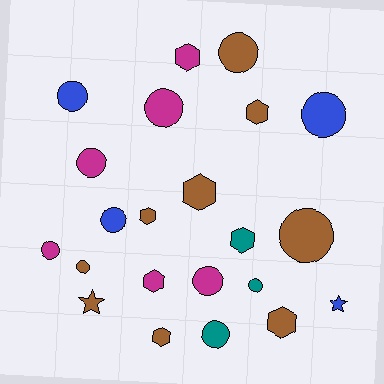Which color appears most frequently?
Brown, with 9 objects.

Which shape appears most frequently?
Circle, with 12 objects.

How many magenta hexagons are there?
There are 2 magenta hexagons.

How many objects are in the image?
There are 22 objects.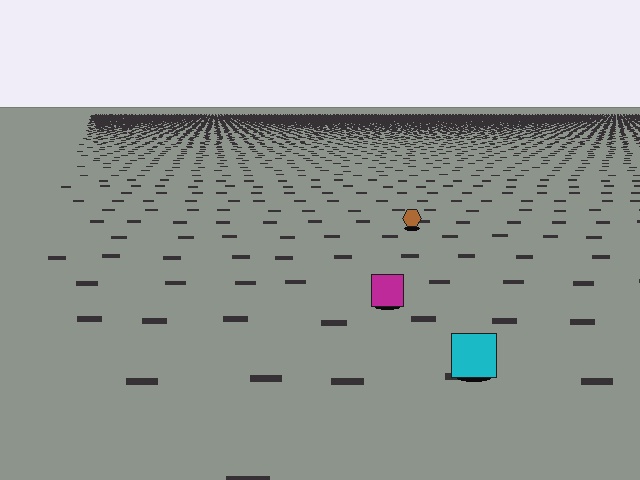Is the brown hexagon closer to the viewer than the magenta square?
No. The magenta square is closer — you can tell from the texture gradient: the ground texture is coarser near it.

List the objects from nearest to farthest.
From nearest to farthest: the cyan square, the magenta square, the brown hexagon.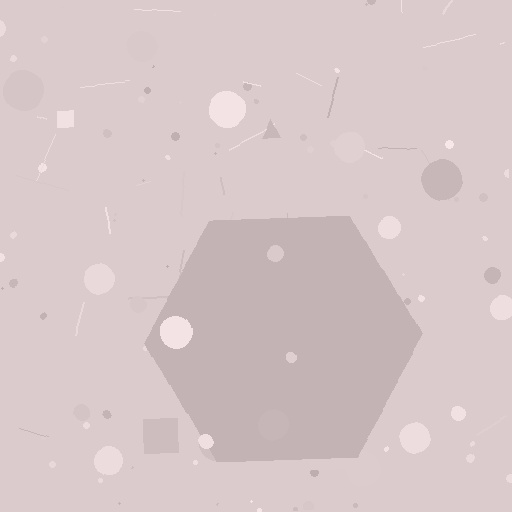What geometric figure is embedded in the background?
A hexagon is embedded in the background.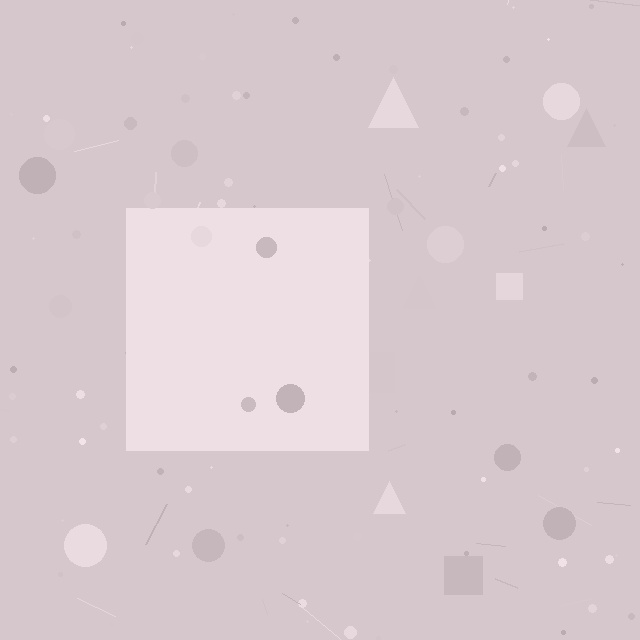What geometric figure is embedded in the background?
A square is embedded in the background.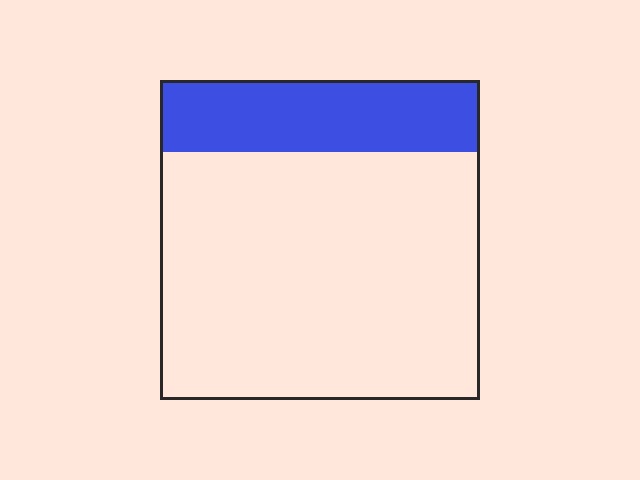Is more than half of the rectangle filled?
No.